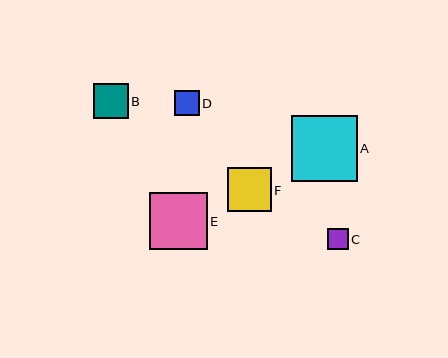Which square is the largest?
Square A is the largest with a size of approximately 66 pixels.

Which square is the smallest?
Square C is the smallest with a size of approximately 21 pixels.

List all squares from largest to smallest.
From largest to smallest: A, E, F, B, D, C.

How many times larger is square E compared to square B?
Square E is approximately 1.6 times the size of square B.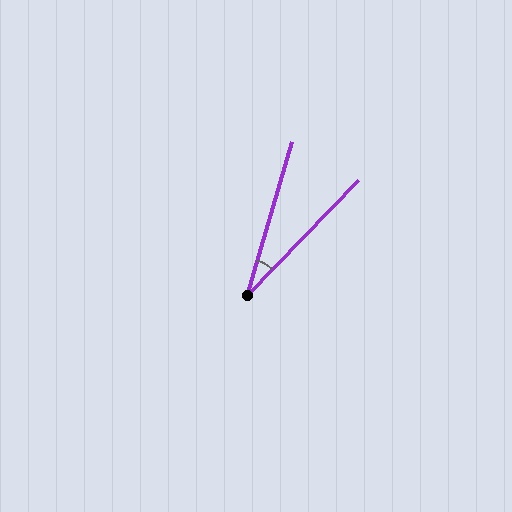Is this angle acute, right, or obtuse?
It is acute.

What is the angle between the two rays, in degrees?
Approximately 28 degrees.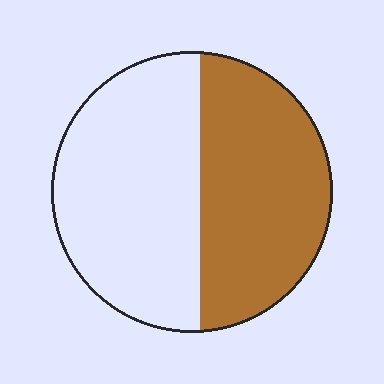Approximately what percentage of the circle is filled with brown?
Approximately 45%.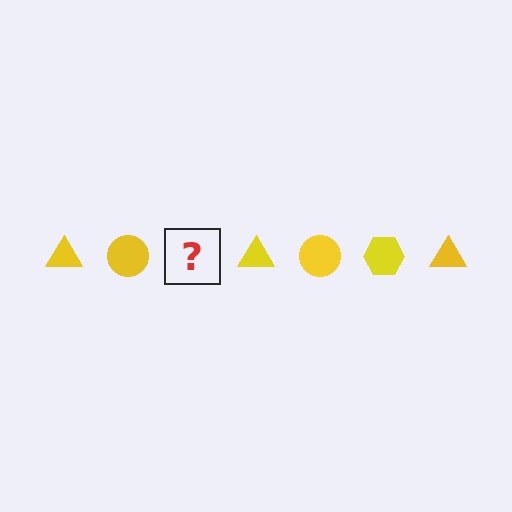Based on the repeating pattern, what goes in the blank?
The blank should be a yellow hexagon.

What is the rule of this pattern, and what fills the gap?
The rule is that the pattern cycles through triangle, circle, hexagon shapes in yellow. The gap should be filled with a yellow hexagon.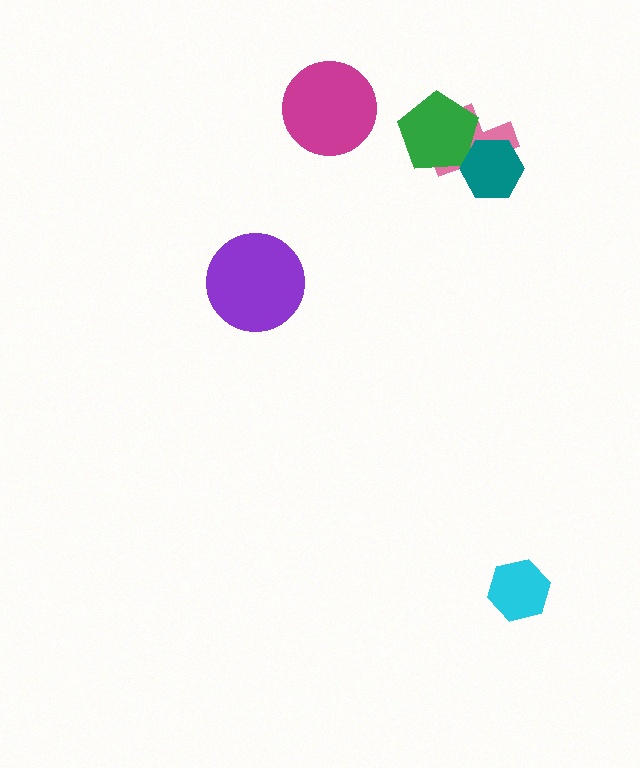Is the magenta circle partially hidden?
No, no other shape covers it.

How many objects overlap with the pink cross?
2 objects overlap with the pink cross.